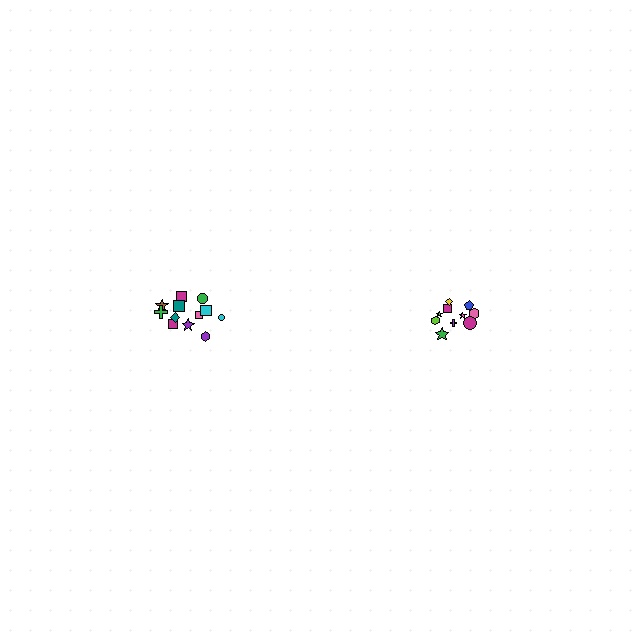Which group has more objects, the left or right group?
The left group.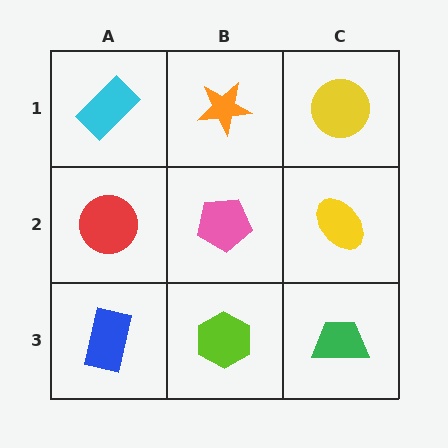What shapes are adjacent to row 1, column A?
A red circle (row 2, column A), an orange star (row 1, column B).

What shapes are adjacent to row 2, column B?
An orange star (row 1, column B), a lime hexagon (row 3, column B), a red circle (row 2, column A), a yellow ellipse (row 2, column C).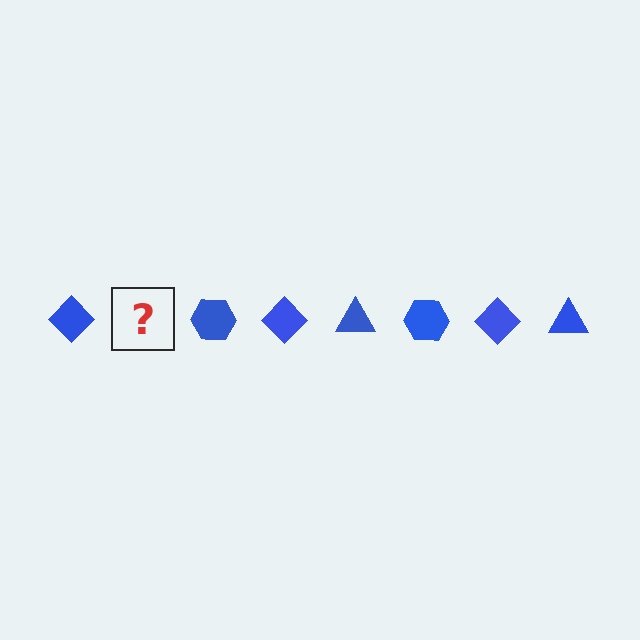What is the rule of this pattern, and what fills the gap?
The rule is that the pattern cycles through diamond, triangle, hexagon shapes in blue. The gap should be filled with a blue triangle.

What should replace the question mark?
The question mark should be replaced with a blue triangle.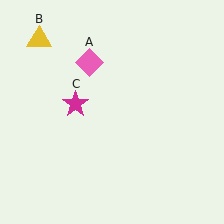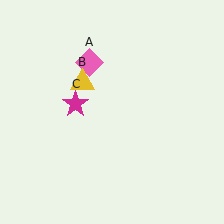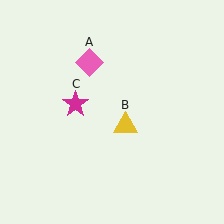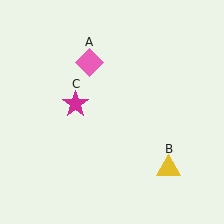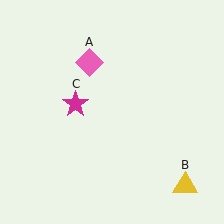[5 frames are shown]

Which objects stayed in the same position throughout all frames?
Pink diamond (object A) and magenta star (object C) remained stationary.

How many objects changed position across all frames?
1 object changed position: yellow triangle (object B).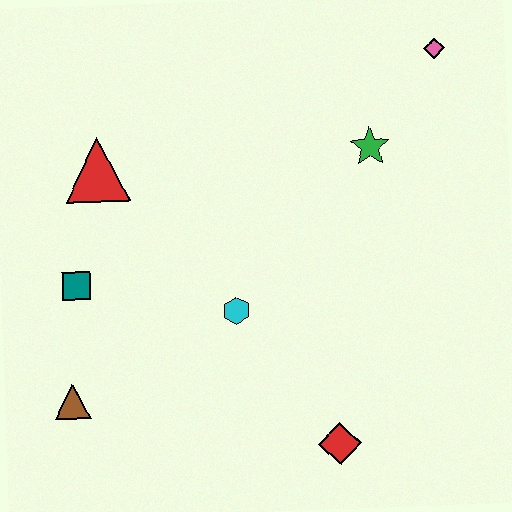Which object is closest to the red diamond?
The cyan hexagon is closest to the red diamond.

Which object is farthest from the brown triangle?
The pink diamond is farthest from the brown triangle.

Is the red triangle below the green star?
Yes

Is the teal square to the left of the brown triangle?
No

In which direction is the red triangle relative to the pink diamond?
The red triangle is to the left of the pink diamond.